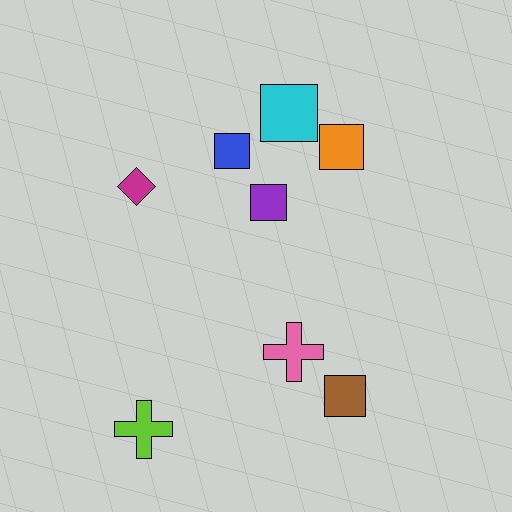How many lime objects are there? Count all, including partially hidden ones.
There is 1 lime object.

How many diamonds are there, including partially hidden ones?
There is 1 diamond.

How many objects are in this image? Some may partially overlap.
There are 8 objects.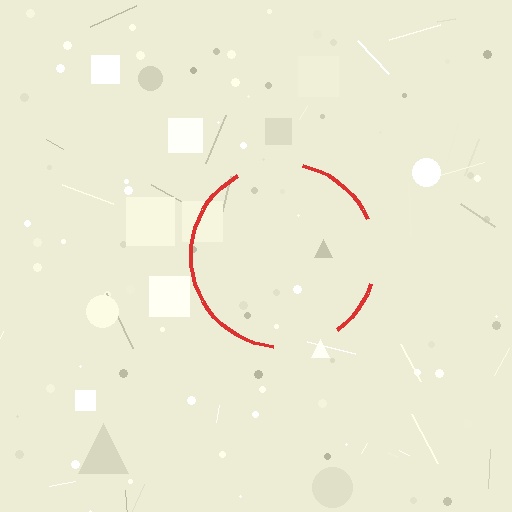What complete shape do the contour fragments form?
The contour fragments form a circle.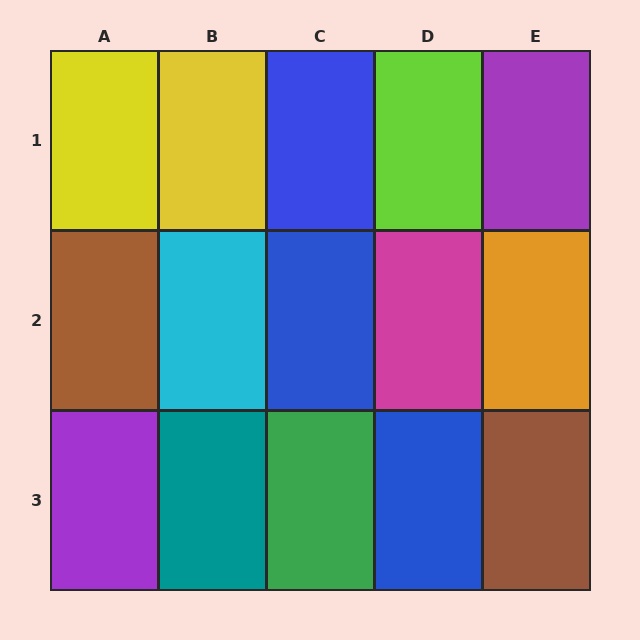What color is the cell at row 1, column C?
Blue.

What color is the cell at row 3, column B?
Teal.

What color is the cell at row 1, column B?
Yellow.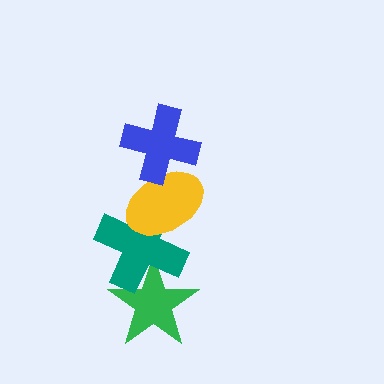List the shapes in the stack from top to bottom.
From top to bottom: the blue cross, the yellow ellipse, the teal cross, the green star.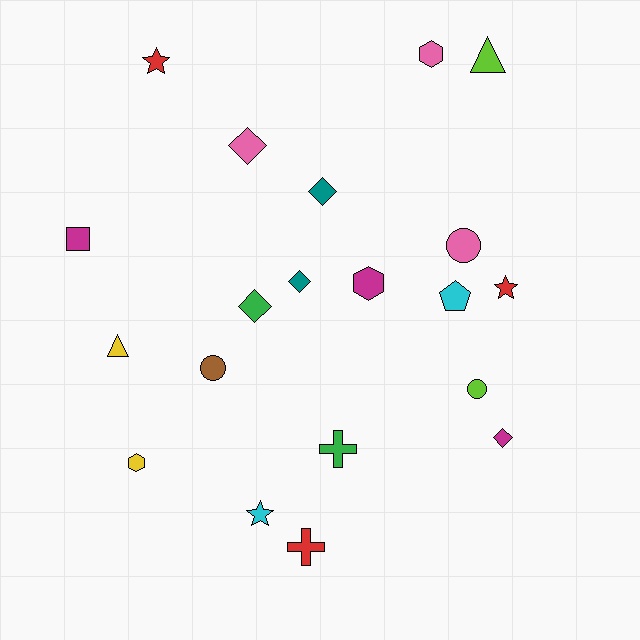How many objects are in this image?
There are 20 objects.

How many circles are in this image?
There are 3 circles.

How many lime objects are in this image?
There are 2 lime objects.